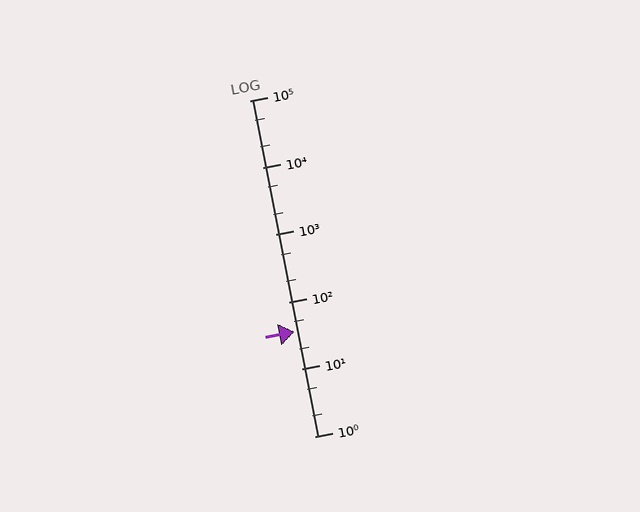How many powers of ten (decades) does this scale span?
The scale spans 5 decades, from 1 to 100000.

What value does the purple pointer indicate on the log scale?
The pointer indicates approximately 36.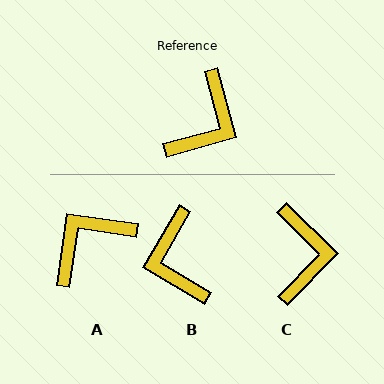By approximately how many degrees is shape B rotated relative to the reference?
Approximately 136 degrees clockwise.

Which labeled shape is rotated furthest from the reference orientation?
A, about 156 degrees away.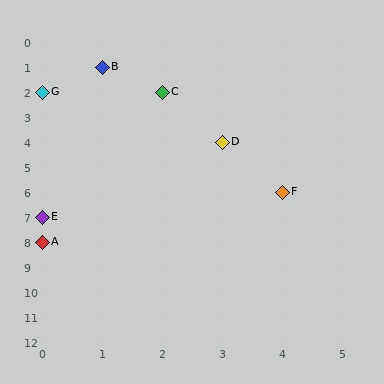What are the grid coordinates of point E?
Point E is at grid coordinates (0, 7).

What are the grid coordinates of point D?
Point D is at grid coordinates (3, 4).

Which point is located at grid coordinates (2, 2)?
Point C is at (2, 2).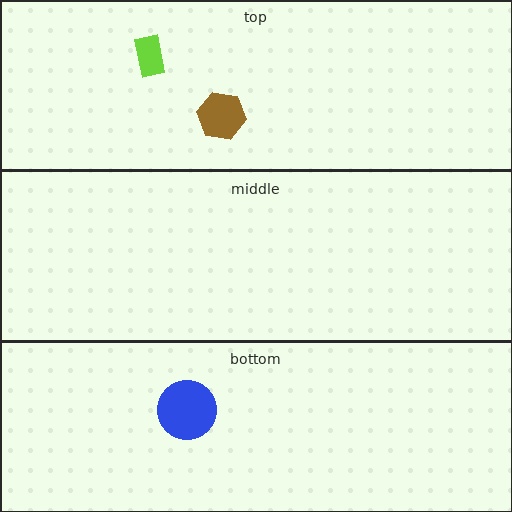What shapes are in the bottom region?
The blue circle.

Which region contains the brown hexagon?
The top region.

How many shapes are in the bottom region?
1.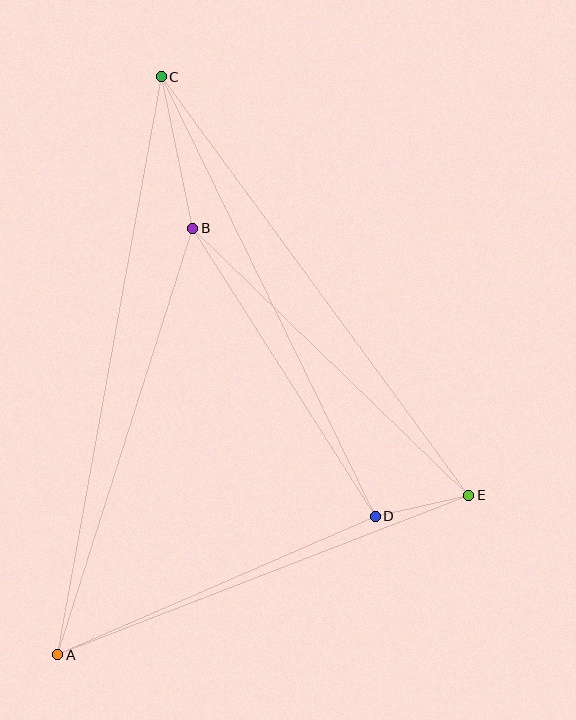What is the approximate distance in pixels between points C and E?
The distance between C and E is approximately 520 pixels.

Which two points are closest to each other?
Points D and E are closest to each other.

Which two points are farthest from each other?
Points A and C are farthest from each other.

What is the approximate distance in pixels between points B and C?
The distance between B and C is approximately 155 pixels.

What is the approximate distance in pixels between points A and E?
The distance between A and E is approximately 441 pixels.